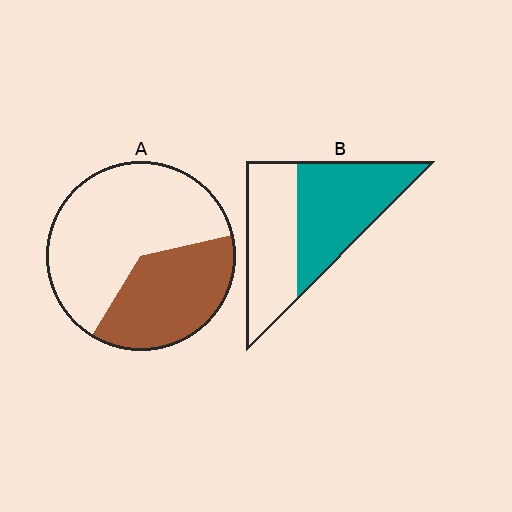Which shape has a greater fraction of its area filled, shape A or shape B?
Shape B.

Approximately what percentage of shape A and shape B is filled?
A is approximately 40% and B is approximately 55%.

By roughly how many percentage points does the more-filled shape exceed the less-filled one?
By roughly 15 percentage points (B over A).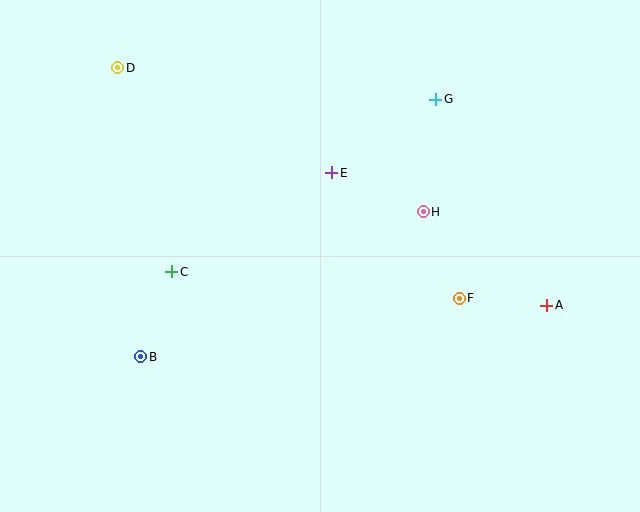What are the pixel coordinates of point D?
Point D is at (118, 68).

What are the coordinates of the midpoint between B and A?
The midpoint between B and A is at (344, 331).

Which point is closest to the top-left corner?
Point D is closest to the top-left corner.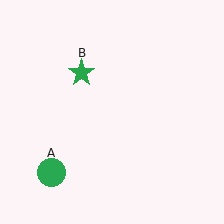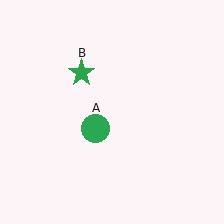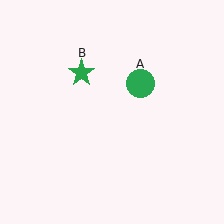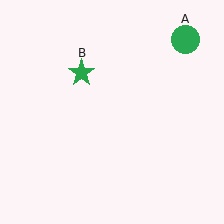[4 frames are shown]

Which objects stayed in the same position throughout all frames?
Green star (object B) remained stationary.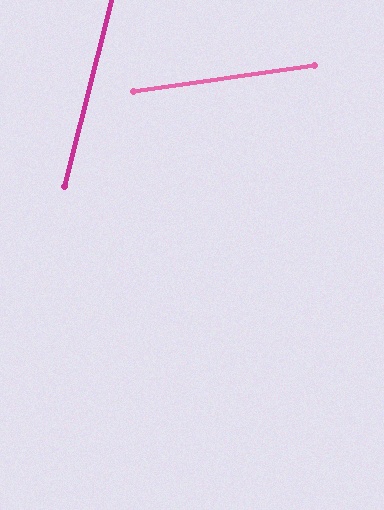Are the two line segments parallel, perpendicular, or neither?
Neither parallel nor perpendicular — they differ by about 68°.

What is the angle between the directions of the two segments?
Approximately 68 degrees.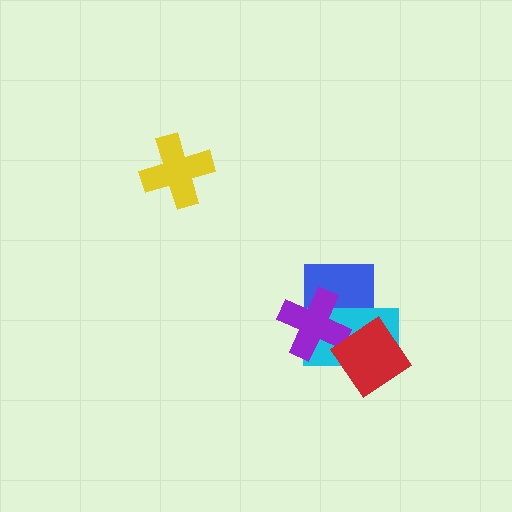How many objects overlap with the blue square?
3 objects overlap with the blue square.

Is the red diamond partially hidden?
No, no other shape covers it.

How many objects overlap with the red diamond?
3 objects overlap with the red diamond.